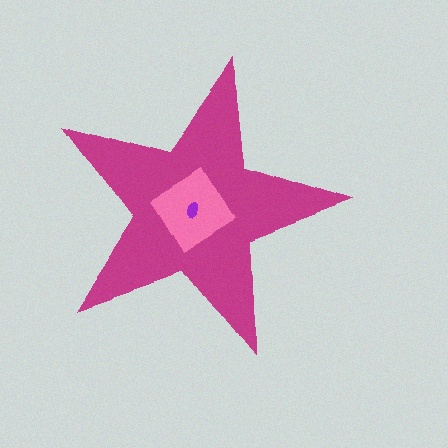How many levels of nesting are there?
3.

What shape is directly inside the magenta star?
The pink diamond.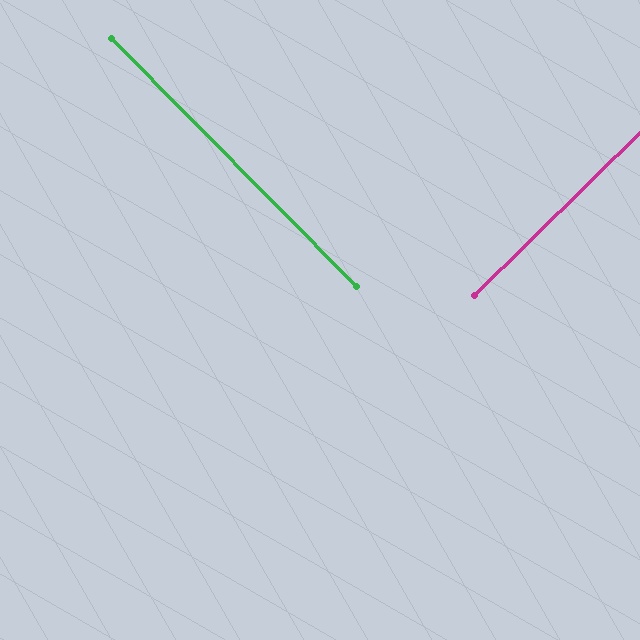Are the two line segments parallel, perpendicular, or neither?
Perpendicular — they meet at approximately 90°.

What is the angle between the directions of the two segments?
Approximately 90 degrees.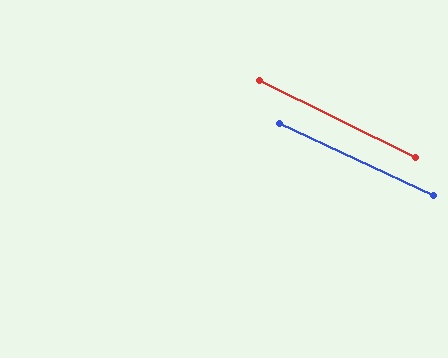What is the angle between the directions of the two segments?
Approximately 1 degree.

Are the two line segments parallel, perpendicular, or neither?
Parallel — their directions differ by only 0.8°.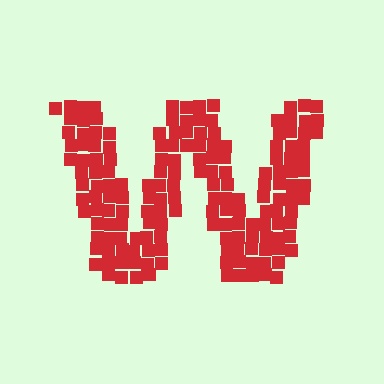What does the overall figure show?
The overall figure shows the letter W.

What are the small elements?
The small elements are squares.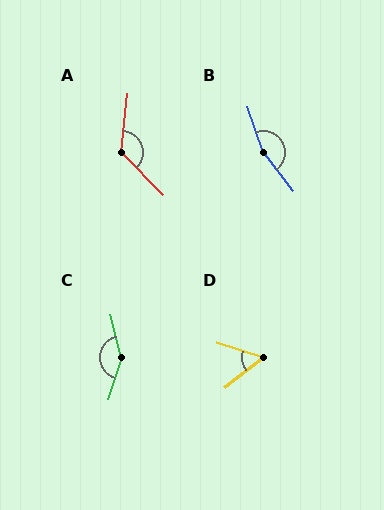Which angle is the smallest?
D, at approximately 56 degrees.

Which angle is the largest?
B, at approximately 160 degrees.